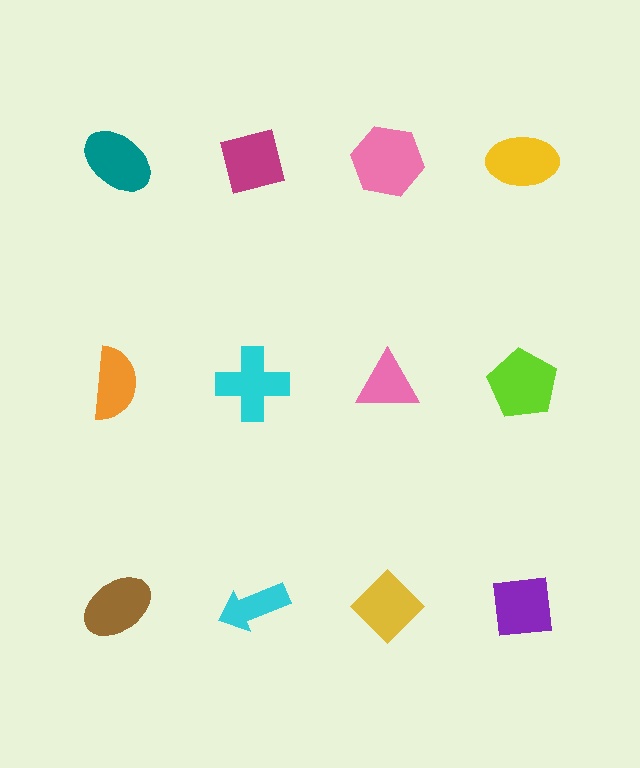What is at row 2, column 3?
A pink triangle.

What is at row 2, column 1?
An orange semicircle.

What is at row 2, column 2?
A cyan cross.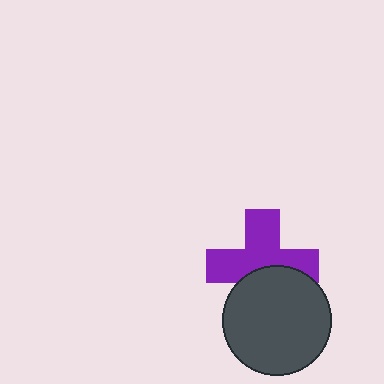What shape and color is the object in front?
The object in front is a dark gray circle.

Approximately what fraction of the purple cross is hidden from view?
Roughly 36% of the purple cross is hidden behind the dark gray circle.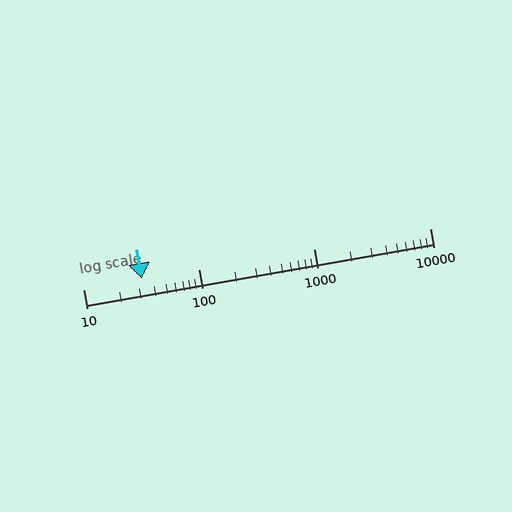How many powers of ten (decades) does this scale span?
The scale spans 3 decades, from 10 to 10000.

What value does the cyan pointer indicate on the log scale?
The pointer indicates approximately 32.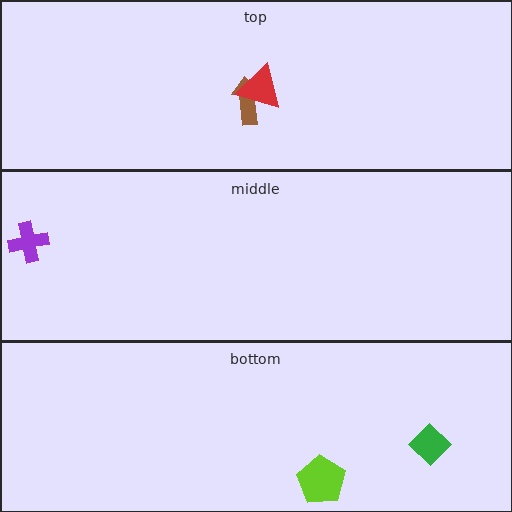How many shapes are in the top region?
2.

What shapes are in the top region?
The brown arrow, the red triangle.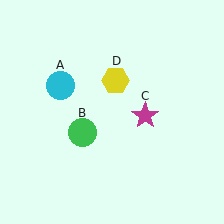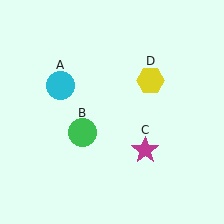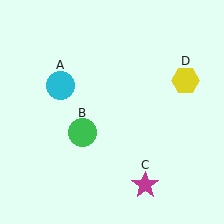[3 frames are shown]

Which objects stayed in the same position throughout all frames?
Cyan circle (object A) and green circle (object B) remained stationary.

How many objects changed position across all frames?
2 objects changed position: magenta star (object C), yellow hexagon (object D).